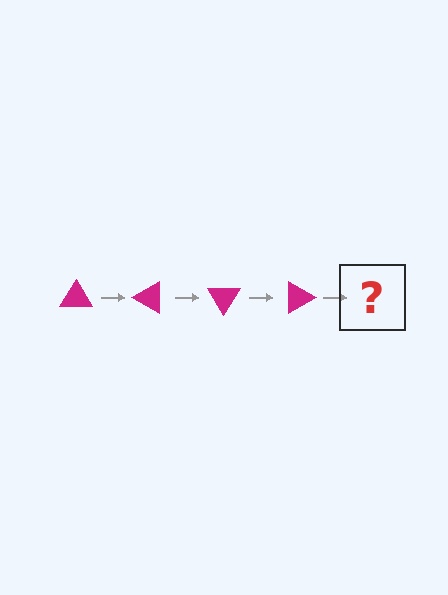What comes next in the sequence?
The next element should be a magenta triangle rotated 120 degrees.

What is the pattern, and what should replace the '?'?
The pattern is that the triangle rotates 30 degrees each step. The '?' should be a magenta triangle rotated 120 degrees.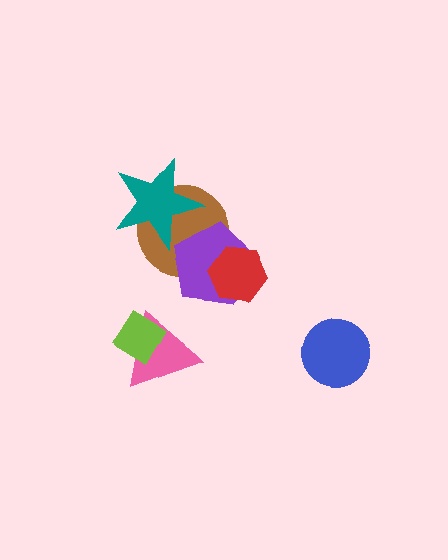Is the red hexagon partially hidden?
No, no other shape covers it.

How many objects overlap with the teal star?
1 object overlaps with the teal star.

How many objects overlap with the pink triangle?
1 object overlaps with the pink triangle.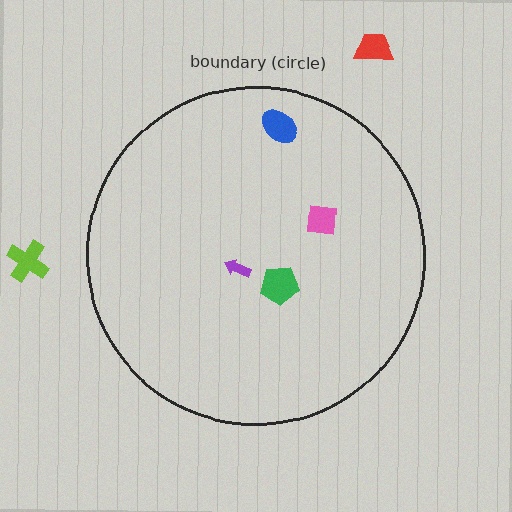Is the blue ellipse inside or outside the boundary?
Inside.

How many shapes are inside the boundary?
4 inside, 2 outside.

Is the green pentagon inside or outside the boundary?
Inside.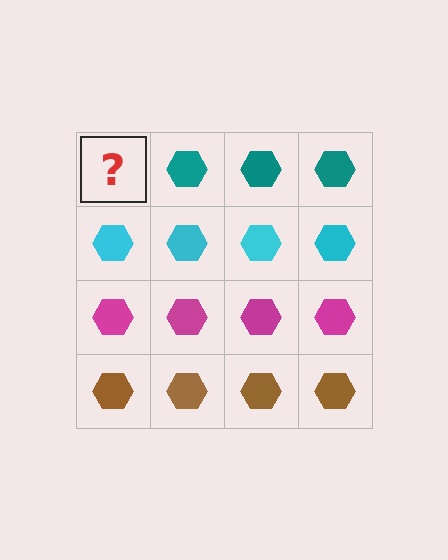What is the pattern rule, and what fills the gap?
The rule is that each row has a consistent color. The gap should be filled with a teal hexagon.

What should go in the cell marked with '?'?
The missing cell should contain a teal hexagon.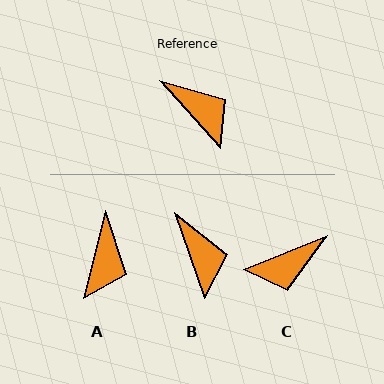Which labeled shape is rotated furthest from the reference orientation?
C, about 110 degrees away.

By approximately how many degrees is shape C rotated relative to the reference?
Approximately 110 degrees clockwise.